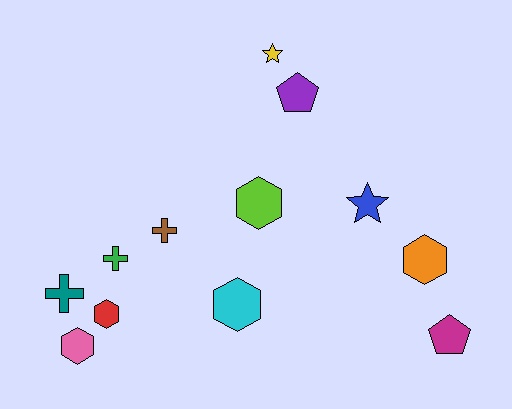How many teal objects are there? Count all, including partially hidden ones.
There is 1 teal object.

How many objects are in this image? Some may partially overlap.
There are 12 objects.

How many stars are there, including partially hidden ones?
There are 2 stars.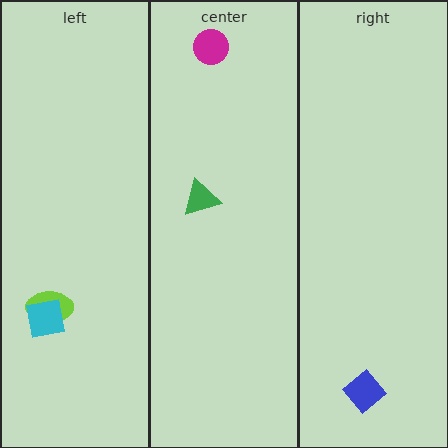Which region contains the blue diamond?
The right region.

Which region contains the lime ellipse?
The left region.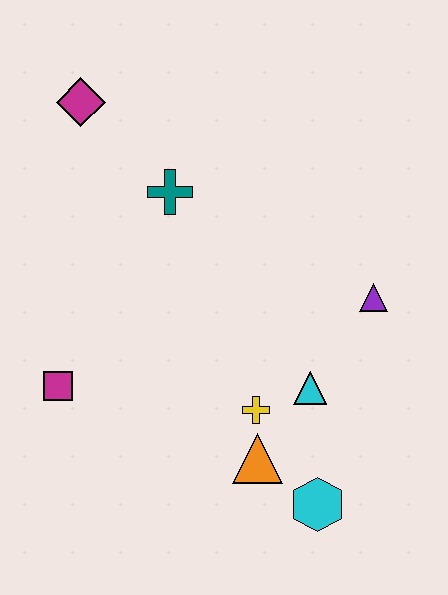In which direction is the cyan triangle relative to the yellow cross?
The cyan triangle is to the right of the yellow cross.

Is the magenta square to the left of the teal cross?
Yes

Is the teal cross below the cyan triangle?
No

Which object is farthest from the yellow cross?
The magenta diamond is farthest from the yellow cross.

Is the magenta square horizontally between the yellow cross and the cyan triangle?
No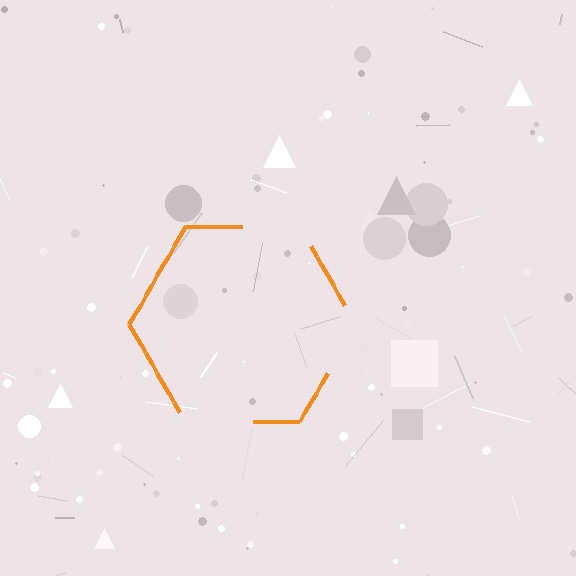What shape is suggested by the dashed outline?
The dashed outline suggests a hexagon.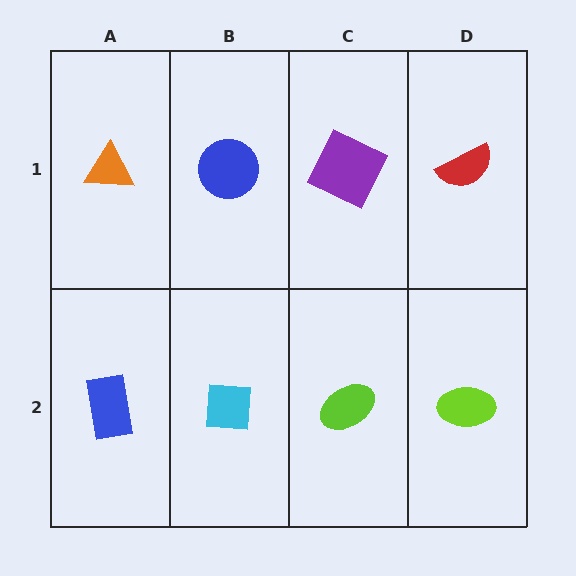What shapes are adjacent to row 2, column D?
A red semicircle (row 1, column D), a lime ellipse (row 2, column C).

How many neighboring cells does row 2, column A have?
2.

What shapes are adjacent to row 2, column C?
A purple square (row 1, column C), a cyan square (row 2, column B), a lime ellipse (row 2, column D).